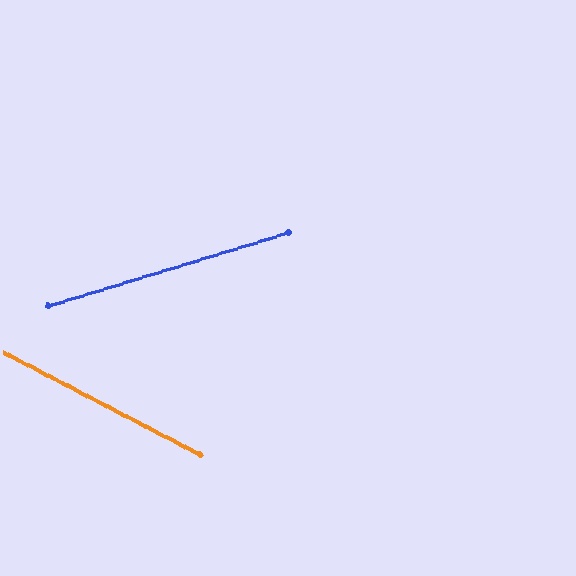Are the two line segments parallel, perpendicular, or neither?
Neither parallel nor perpendicular — they differ by about 44°.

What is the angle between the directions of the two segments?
Approximately 44 degrees.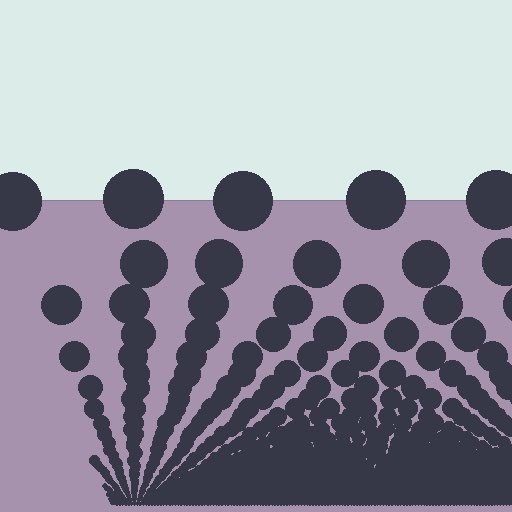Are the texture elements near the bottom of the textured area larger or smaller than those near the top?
Smaller. The gradient is inverted — elements near the bottom are smaller and denser.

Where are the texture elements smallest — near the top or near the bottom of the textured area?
Near the bottom.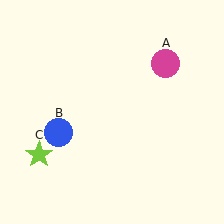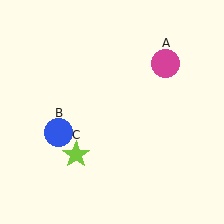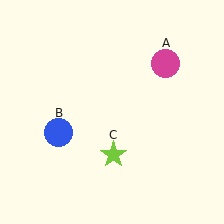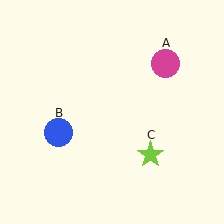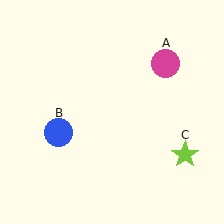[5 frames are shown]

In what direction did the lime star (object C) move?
The lime star (object C) moved right.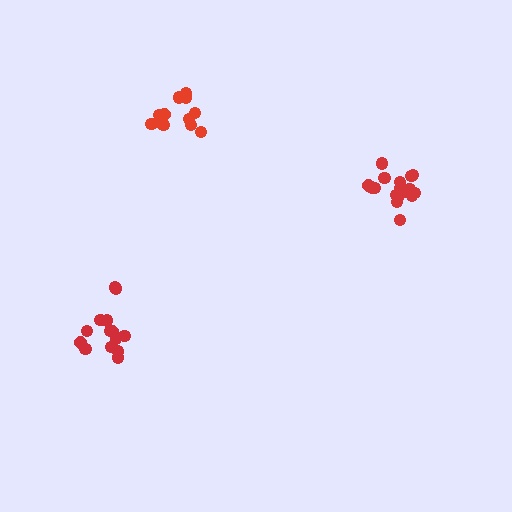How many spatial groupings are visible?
There are 3 spatial groupings.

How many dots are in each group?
Group 1: 18 dots, Group 2: 14 dots, Group 3: 12 dots (44 total).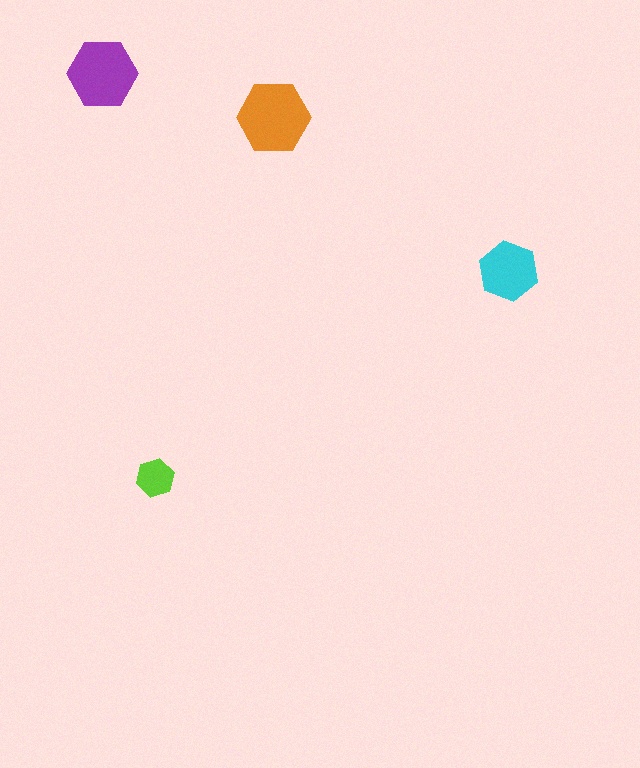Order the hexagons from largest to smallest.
the orange one, the purple one, the cyan one, the lime one.